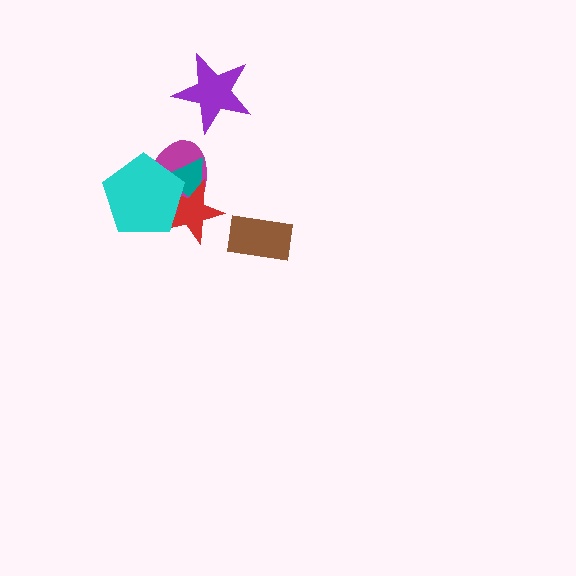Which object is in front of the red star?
The cyan pentagon is in front of the red star.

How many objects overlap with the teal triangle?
3 objects overlap with the teal triangle.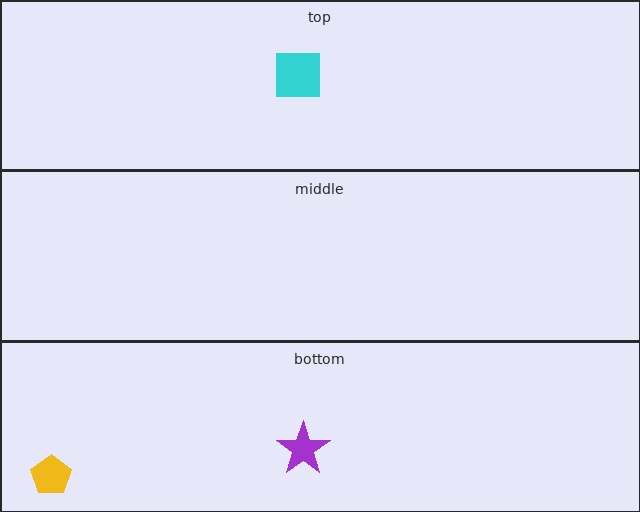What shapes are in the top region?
The cyan square.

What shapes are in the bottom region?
The yellow pentagon, the purple star.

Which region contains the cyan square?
The top region.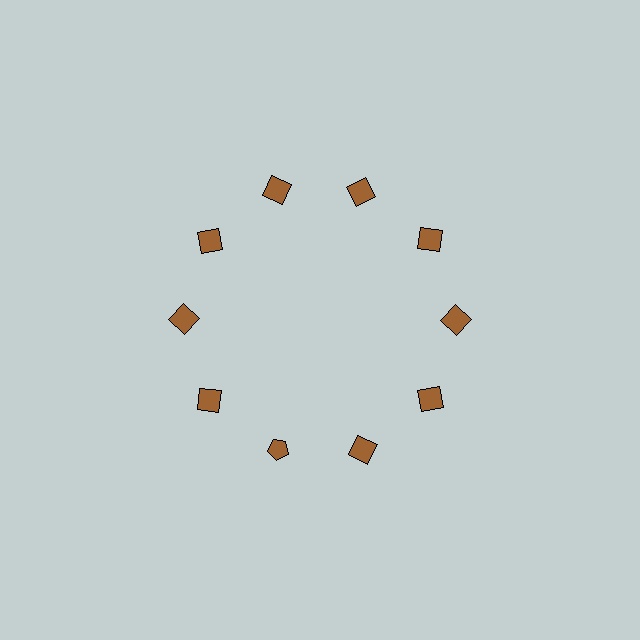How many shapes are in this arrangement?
There are 10 shapes arranged in a ring pattern.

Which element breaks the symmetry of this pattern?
The brown pentagon at roughly the 7 o'clock position breaks the symmetry. All other shapes are brown squares.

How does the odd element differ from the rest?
It has a different shape: pentagon instead of square.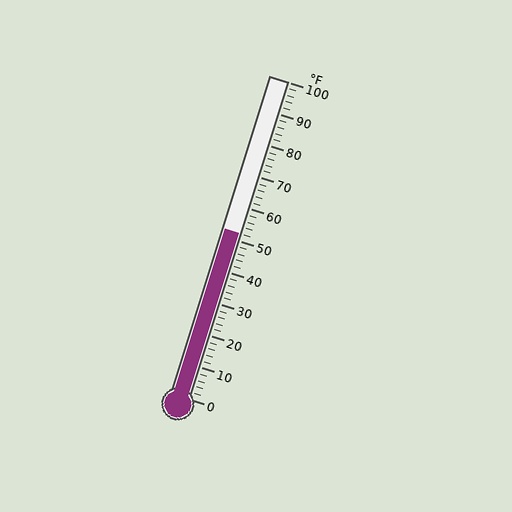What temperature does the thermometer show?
The thermometer shows approximately 52°F.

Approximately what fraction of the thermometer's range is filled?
The thermometer is filled to approximately 50% of its range.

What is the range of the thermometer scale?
The thermometer scale ranges from 0°F to 100°F.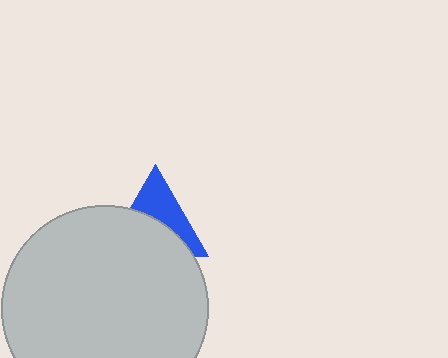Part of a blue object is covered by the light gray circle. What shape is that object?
It is a triangle.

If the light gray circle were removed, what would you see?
You would see the complete blue triangle.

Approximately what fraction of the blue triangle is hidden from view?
Roughly 55% of the blue triangle is hidden behind the light gray circle.